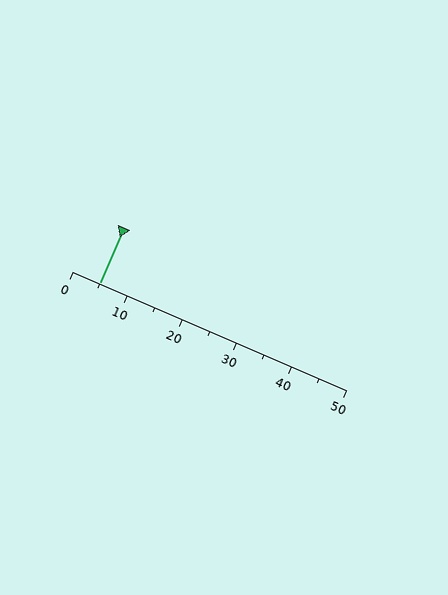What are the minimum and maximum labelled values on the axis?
The axis runs from 0 to 50.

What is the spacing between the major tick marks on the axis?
The major ticks are spaced 10 apart.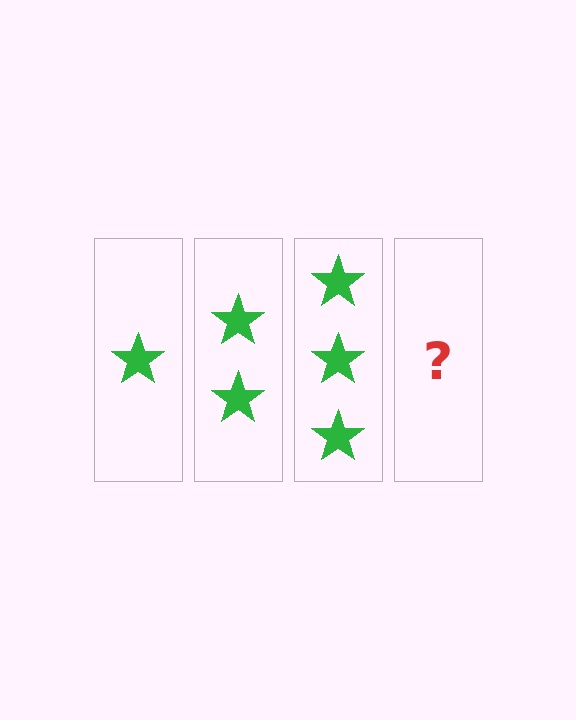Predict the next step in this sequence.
The next step is 4 stars.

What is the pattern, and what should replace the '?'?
The pattern is that each step adds one more star. The '?' should be 4 stars.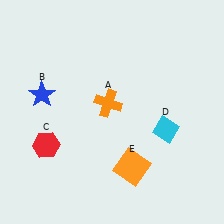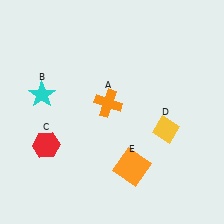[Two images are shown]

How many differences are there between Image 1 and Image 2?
There are 2 differences between the two images.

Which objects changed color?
B changed from blue to cyan. D changed from cyan to yellow.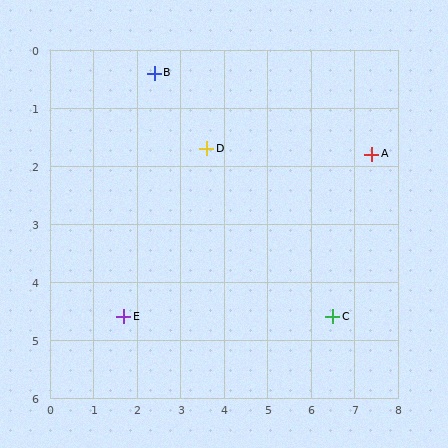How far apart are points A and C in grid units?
Points A and C are about 2.9 grid units apart.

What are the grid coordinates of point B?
Point B is at approximately (2.4, 0.4).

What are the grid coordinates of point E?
Point E is at approximately (1.7, 4.6).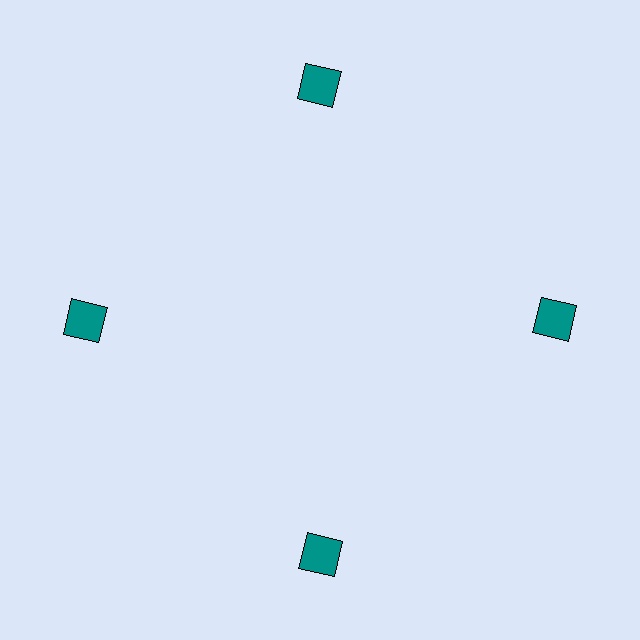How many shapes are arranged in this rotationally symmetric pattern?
There are 4 shapes, arranged in 4 groups of 1.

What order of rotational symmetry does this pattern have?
This pattern has 4-fold rotational symmetry.